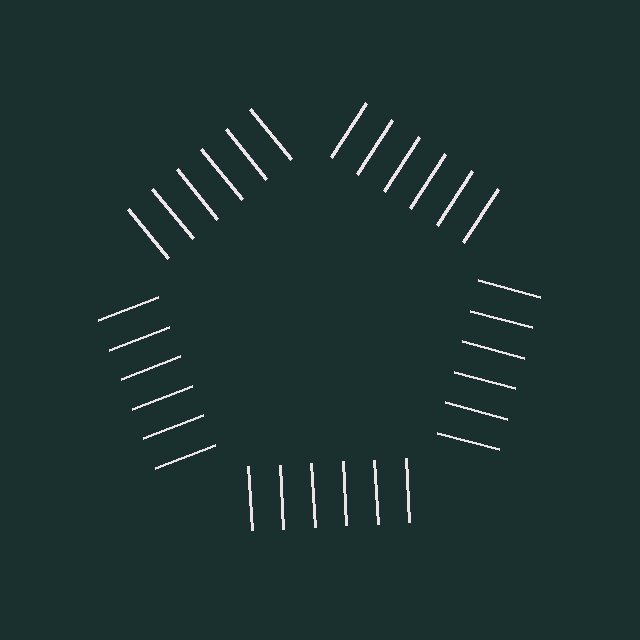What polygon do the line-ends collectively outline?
An illusory pentagon — the line segments terminate on its edges but no continuous stroke is drawn.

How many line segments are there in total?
30 — 6 along each of the 5 edges.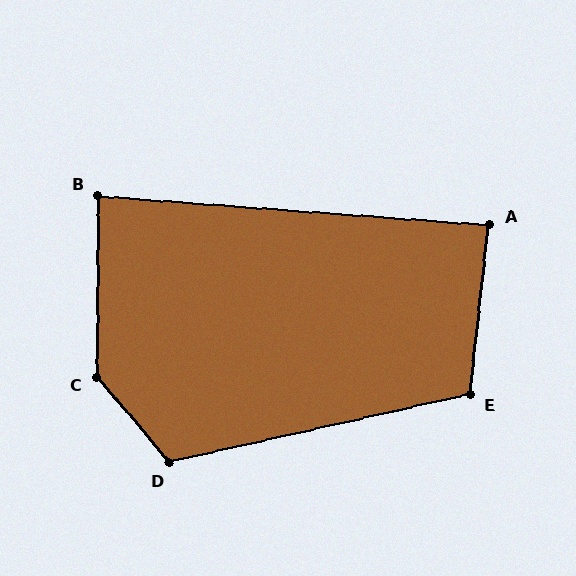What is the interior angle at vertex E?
Approximately 109 degrees (obtuse).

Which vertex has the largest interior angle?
C, at approximately 139 degrees.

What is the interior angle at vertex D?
Approximately 118 degrees (obtuse).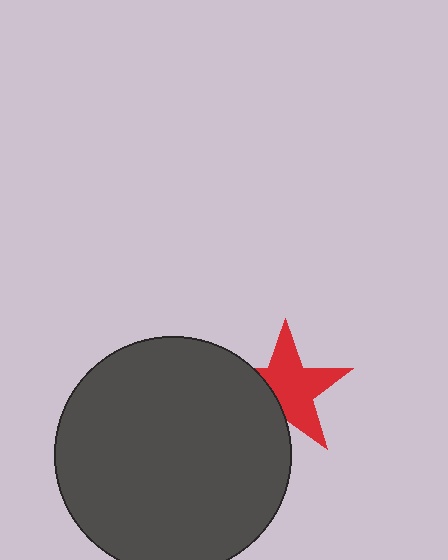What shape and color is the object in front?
The object in front is a dark gray circle.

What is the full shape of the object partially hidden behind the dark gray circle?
The partially hidden object is a red star.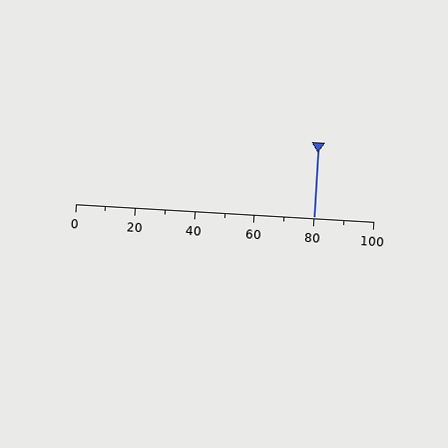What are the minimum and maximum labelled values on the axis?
The axis runs from 0 to 100.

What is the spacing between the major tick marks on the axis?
The major ticks are spaced 20 apart.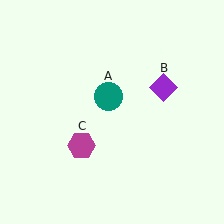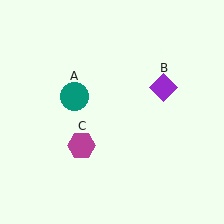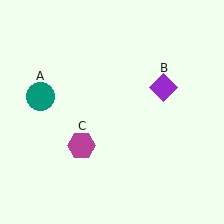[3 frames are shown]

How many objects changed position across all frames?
1 object changed position: teal circle (object A).